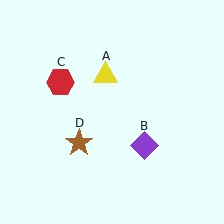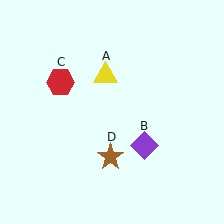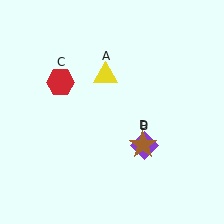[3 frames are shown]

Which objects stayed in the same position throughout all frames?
Yellow triangle (object A) and purple diamond (object B) and red hexagon (object C) remained stationary.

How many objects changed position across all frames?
1 object changed position: brown star (object D).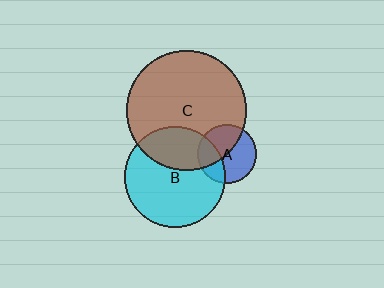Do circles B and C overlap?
Yes.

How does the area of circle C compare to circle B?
Approximately 1.4 times.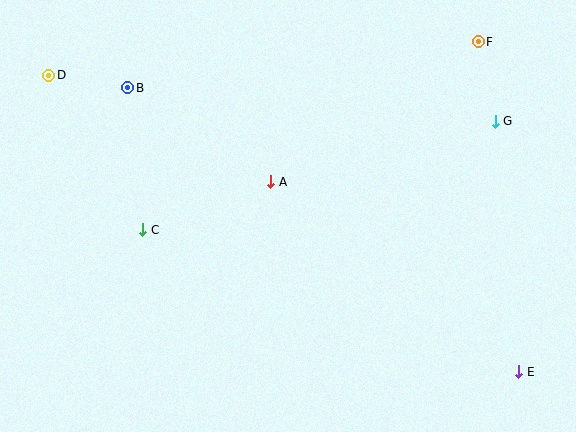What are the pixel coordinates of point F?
Point F is at (478, 42).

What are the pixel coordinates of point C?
Point C is at (143, 230).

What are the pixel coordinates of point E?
Point E is at (519, 372).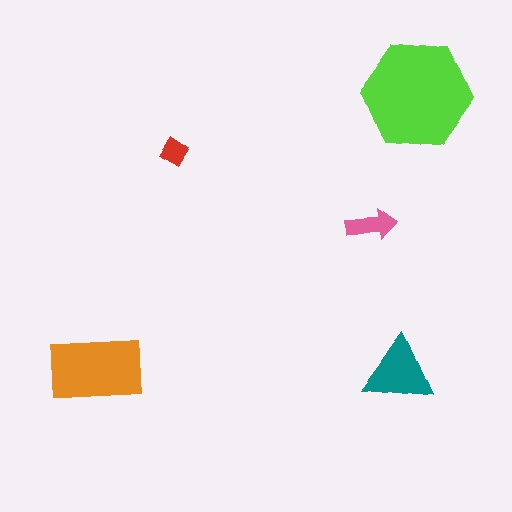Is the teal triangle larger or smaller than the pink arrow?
Larger.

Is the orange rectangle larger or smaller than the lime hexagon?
Smaller.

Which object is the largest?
The lime hexagon.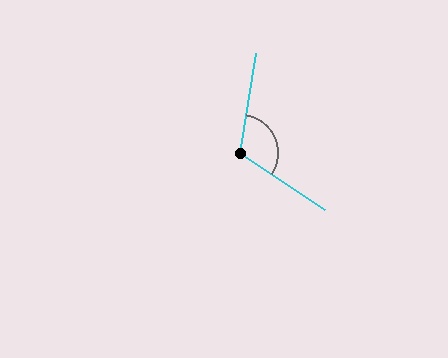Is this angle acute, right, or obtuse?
It is obtuse.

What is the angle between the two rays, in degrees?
Approximately 115 degrees.